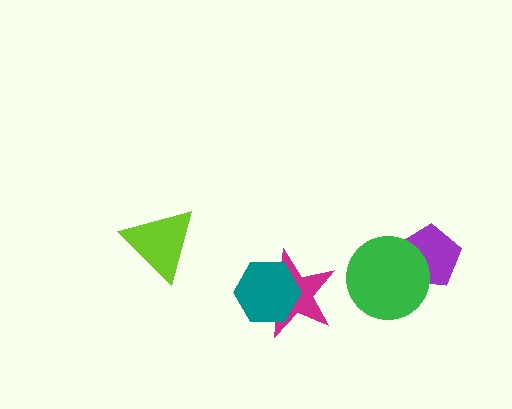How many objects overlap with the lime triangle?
0 objects overlap with the lime triangle.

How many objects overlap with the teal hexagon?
1 object overlaps with the teal hexagon.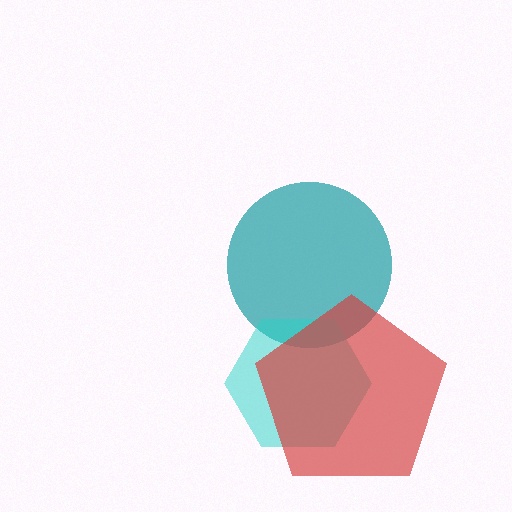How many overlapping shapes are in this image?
There are 3 overlapping shapes in the image.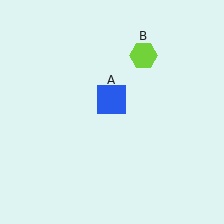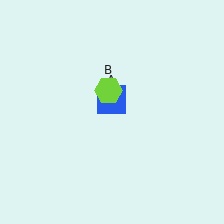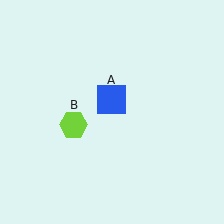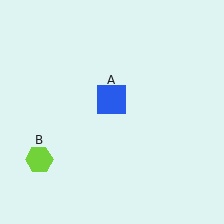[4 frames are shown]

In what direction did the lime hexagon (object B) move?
The lime hexagon (object B) moved down and to the left.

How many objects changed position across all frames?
1 object changed position: lime hexagon (object B).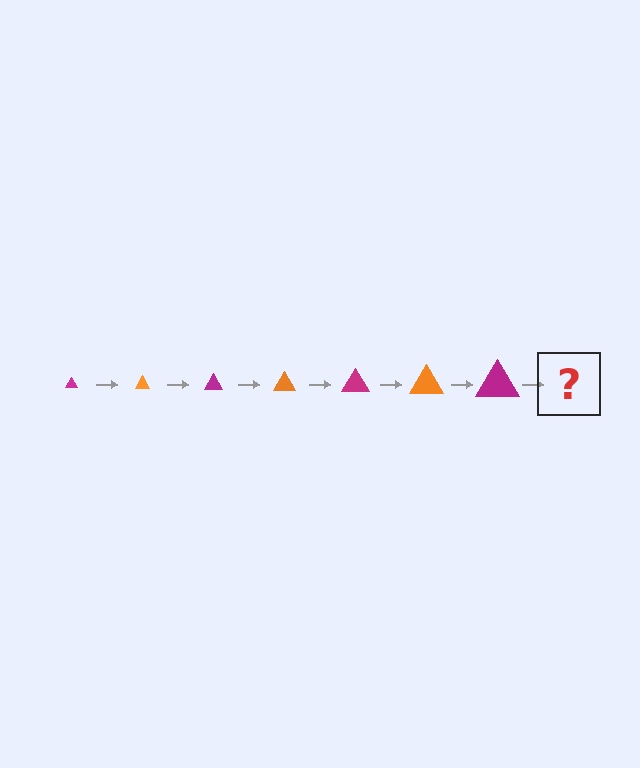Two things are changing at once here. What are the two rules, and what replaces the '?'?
The two rules are that the triangle grows larger each step and the color cycles through magenta and orange. The '?' should be an orange triangle, larger than the previous one.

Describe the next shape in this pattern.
It should be an orange triangle, larger than the previous one.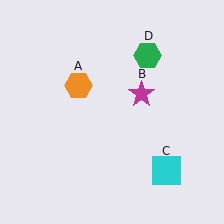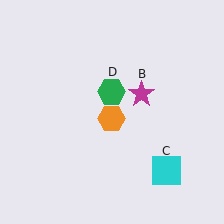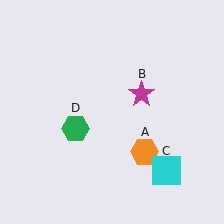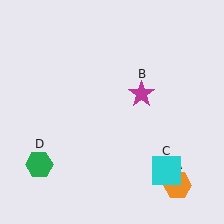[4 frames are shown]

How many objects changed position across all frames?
2 objects changed position: orange hexagon (object A), green hexagon (object D).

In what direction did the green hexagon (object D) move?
The green hexagon (object D) moved down and to the left.